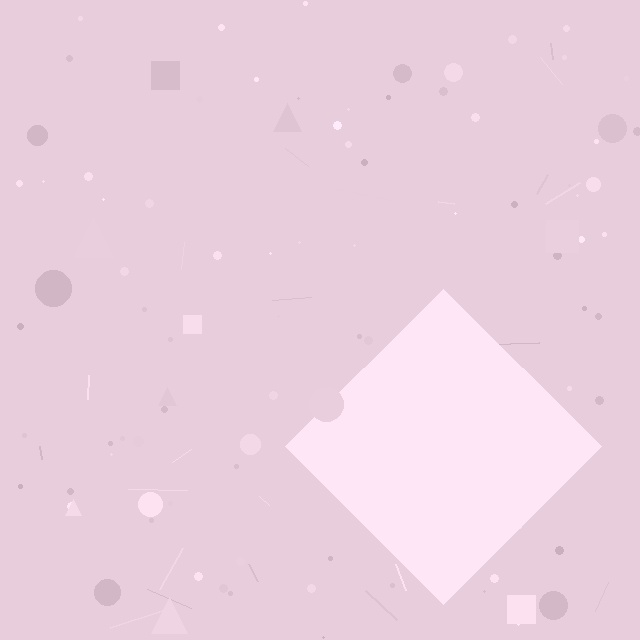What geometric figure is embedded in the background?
A diamond is embedded in the background.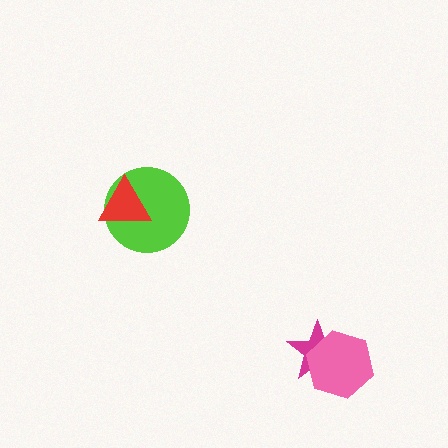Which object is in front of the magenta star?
The pink hexagon is in front of the magenta star.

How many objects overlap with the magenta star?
1 object overlaps with the magenta star.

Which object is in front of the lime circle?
The red triangle is in front of the lime circle.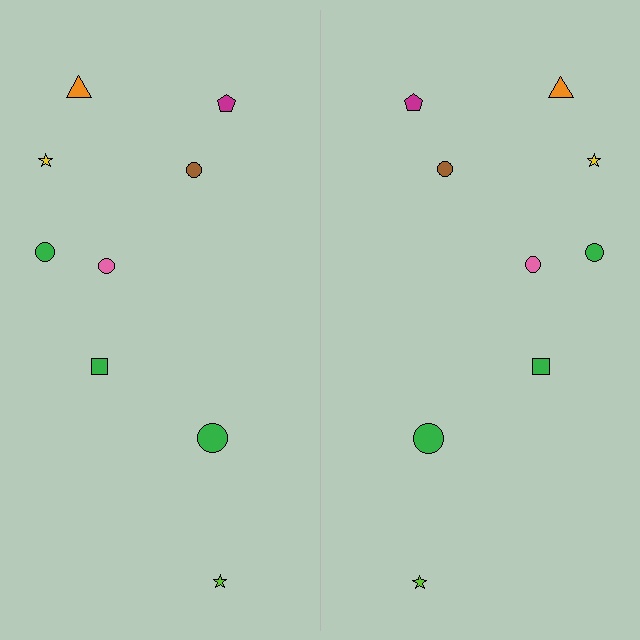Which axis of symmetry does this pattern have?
The pattern has a vertical axis of symmetry running through the center of the image.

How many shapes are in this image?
There are 18 shapes in this image.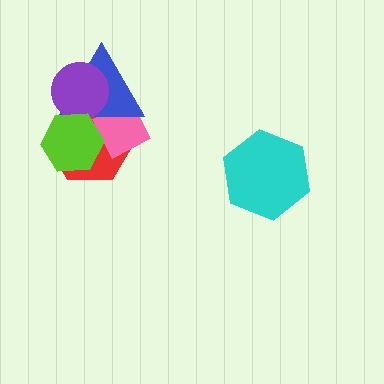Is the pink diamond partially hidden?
Yes, it is partially covered by another shape.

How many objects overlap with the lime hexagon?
4 objects overlap with the lime hexagon.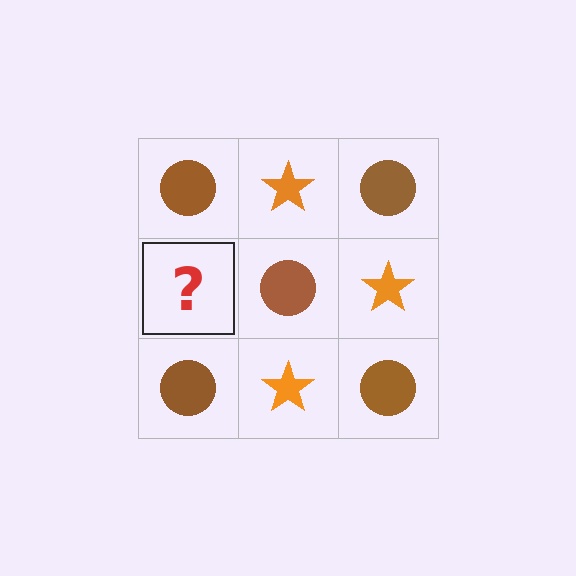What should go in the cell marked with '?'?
The missing cell should contain an orange star.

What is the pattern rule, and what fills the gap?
The rule is that it alternates brown circle and orange star in a checkerboard pattern. The gap should be filled with an orange star.